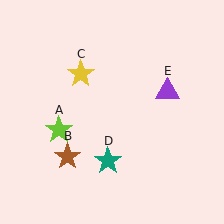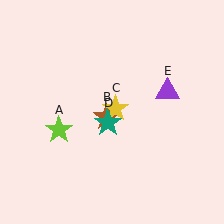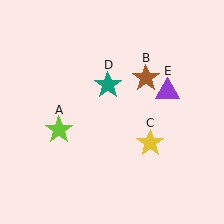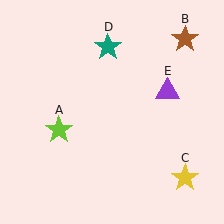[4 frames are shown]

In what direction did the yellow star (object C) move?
The yellow star (object C) moved down and to the right.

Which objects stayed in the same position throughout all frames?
Lime star (object A) and purple triangle (object E) remained stationary.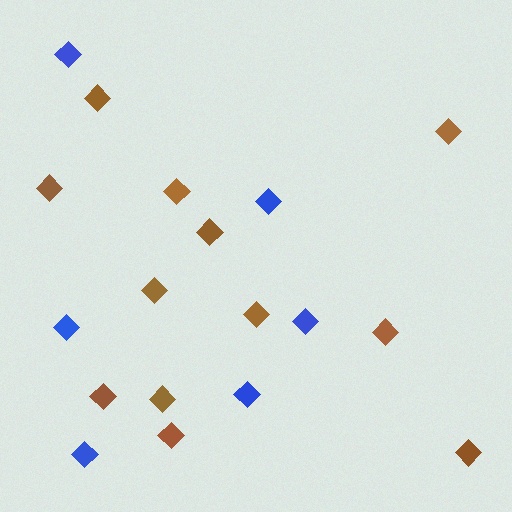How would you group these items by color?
There are 2 groups: one group of brown diamonds (12) and one group of blue diamonds (6).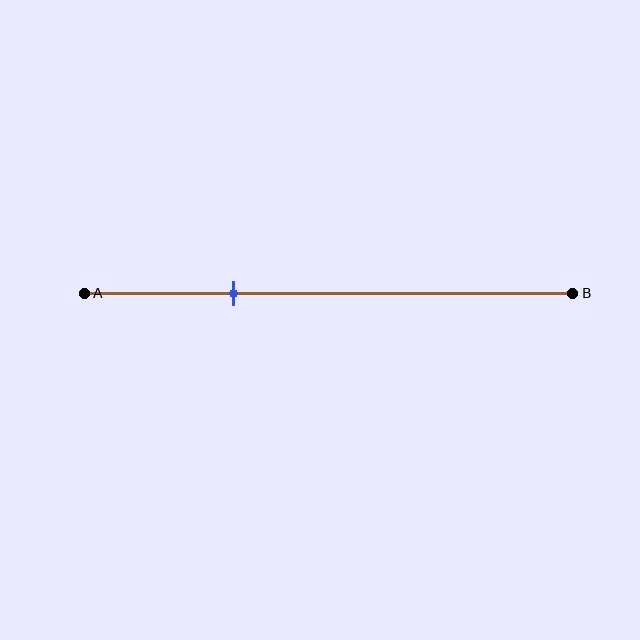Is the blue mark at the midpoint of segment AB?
No, the mark is at about 30% from A, not at the 50% midpoint.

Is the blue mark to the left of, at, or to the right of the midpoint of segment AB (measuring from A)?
The blue mark is to the left of the midpoint of segment AB.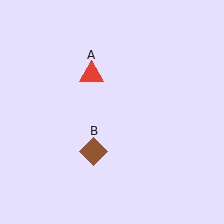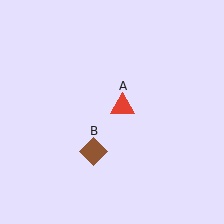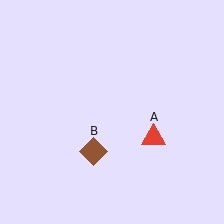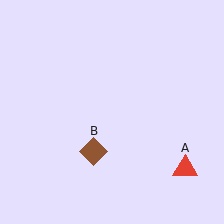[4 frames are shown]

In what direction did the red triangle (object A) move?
The red triangle (object A) moved down and to the right.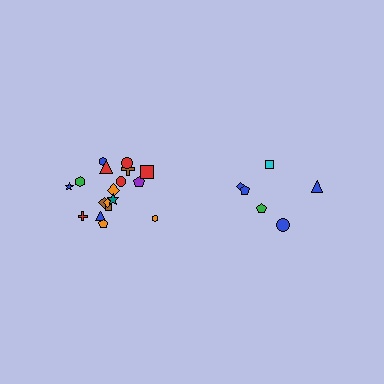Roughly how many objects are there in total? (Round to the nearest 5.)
Roughly 25 objects in total.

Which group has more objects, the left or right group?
The left group.